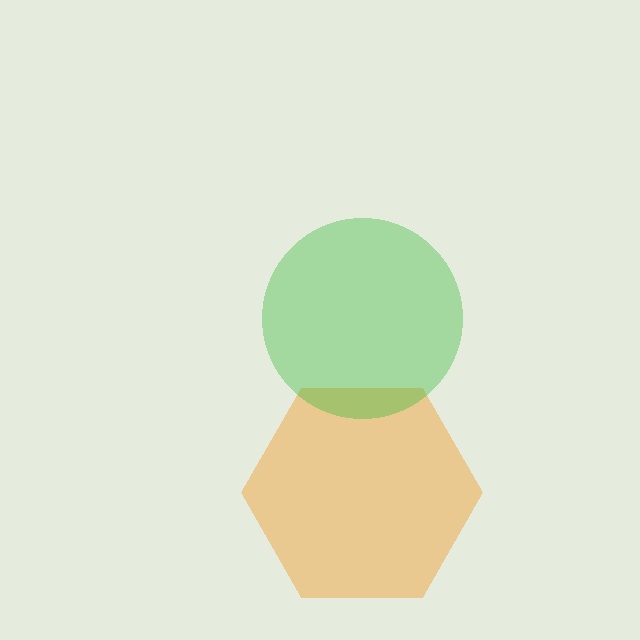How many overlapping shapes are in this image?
There are 2 overlapping shapes in the image.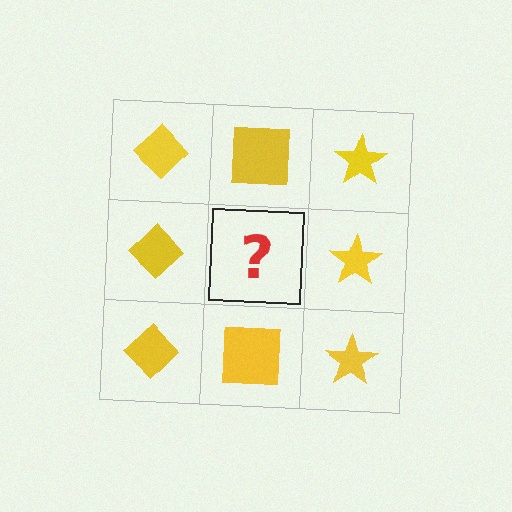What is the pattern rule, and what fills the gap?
The rule is that each column has a consistent shape. The gap should be filled with a yellow square.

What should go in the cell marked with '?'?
The missing cell should contain a yellow square.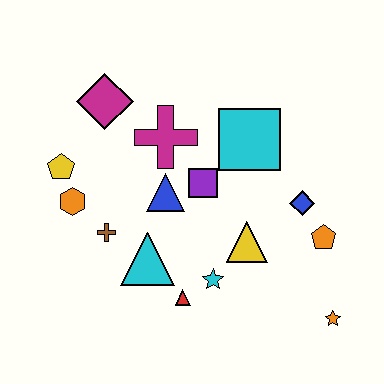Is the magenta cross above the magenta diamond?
No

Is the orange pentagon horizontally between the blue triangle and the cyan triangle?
No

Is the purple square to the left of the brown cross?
No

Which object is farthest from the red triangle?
The magenta diamond is farthest from the red triangle.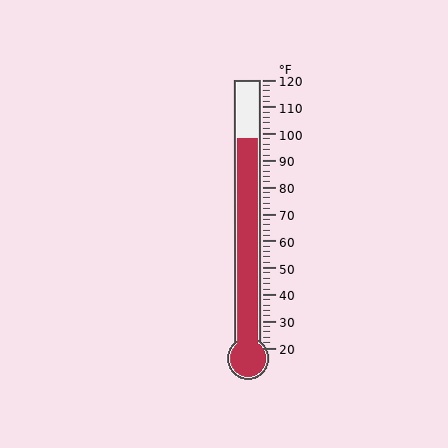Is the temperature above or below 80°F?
The temperature is above 80°F.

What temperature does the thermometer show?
The thermometer shows approximately 98°F.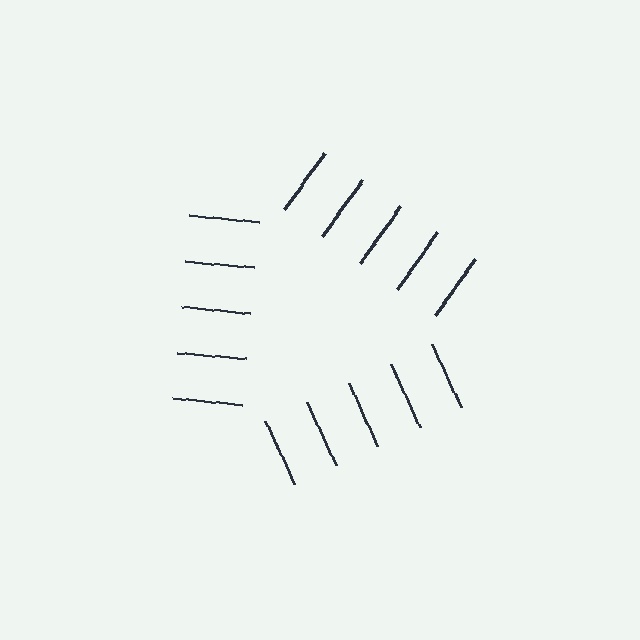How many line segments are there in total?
15 — 5 along each of the 3 edges.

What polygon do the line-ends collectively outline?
An illusory triangle — the line segments terminate on its edges but no continuous stroke is drawn.